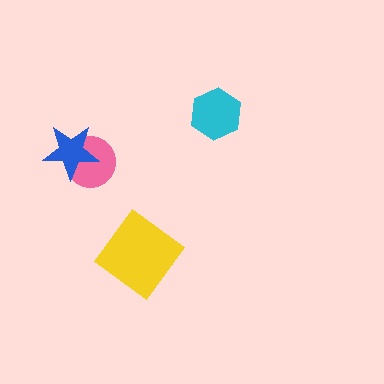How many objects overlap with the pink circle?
1 object overlaps with the pink circle.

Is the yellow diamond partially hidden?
No, no other shape covers it.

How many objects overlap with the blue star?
1 object overlaps with the blue star.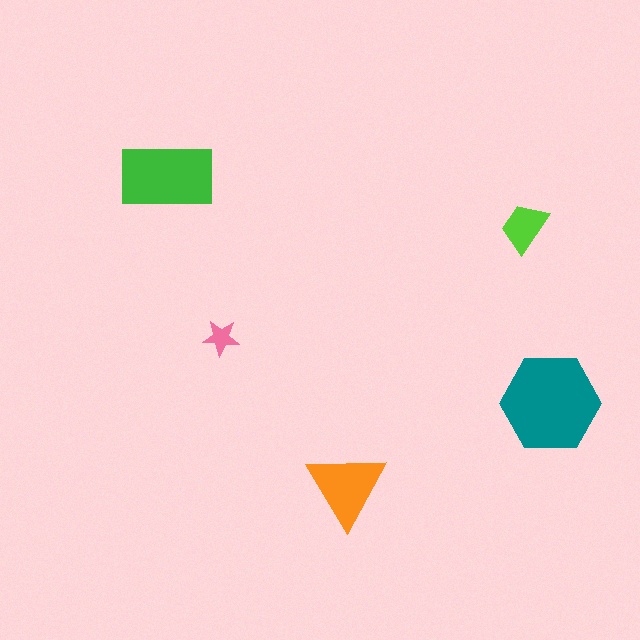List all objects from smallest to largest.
The pink star, the lime trapezoid, the orange triangle, the green rectangle, the teal hexagon.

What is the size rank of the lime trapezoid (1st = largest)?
4th.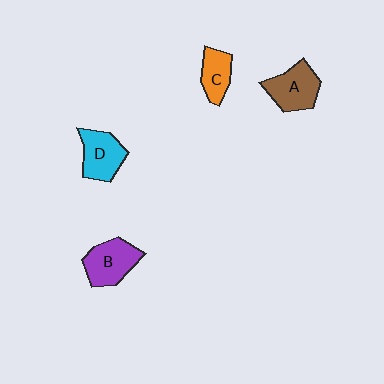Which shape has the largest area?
Shape A (brown).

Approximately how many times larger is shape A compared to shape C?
Approximately 1.4 times.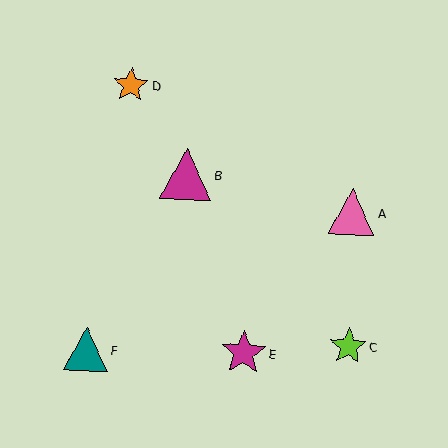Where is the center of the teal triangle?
The center of the teal triangle is at (86, 349).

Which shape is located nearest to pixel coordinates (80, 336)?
The teal triangle (labeled F) at (86, 349) is nearest to that location.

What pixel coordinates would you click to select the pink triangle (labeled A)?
Click at (352, 212) to select the pink triangle A.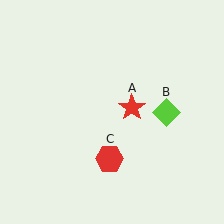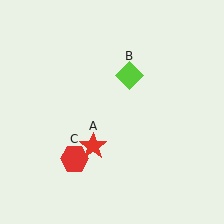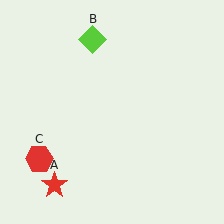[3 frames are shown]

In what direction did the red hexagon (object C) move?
The red hexagon (object C) moved left.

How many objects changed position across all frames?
3 objects changed position: red star (object A), lime diamond (object B), red hexagon (object C).